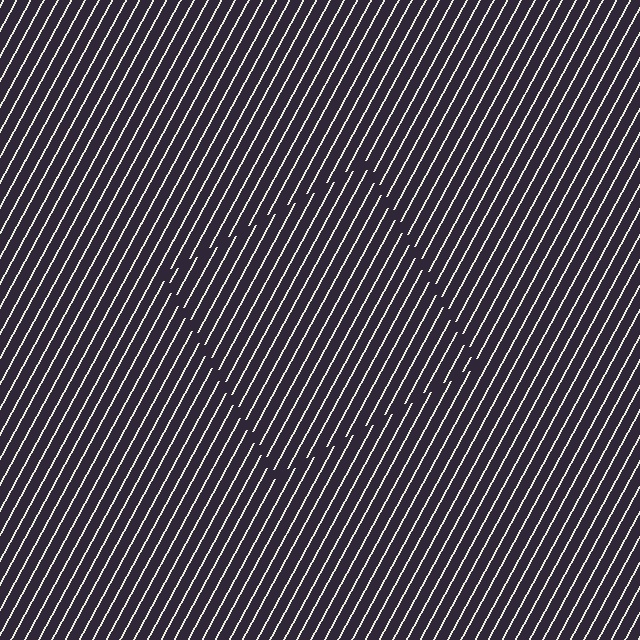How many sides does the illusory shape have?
4 sides — the line-ends trace a square.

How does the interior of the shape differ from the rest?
The interior of the shape contains the same grating, shifted by half a period — the contour is defined by the phase discontinuity where line-ends from the inner and outer gratings abut.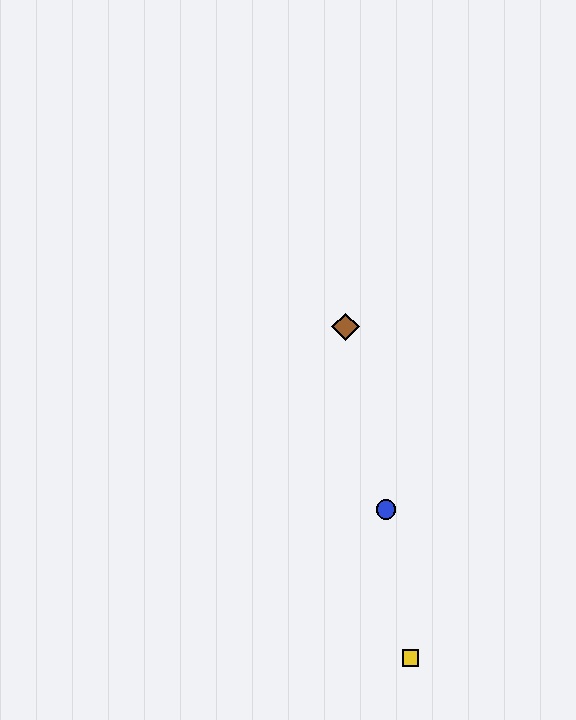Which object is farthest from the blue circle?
The brown diamond is farthest from the blue circle.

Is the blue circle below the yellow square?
No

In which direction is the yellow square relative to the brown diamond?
The yellow square is below the brown diamond.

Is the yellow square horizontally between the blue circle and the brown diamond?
No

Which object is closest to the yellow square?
The blue circle is closest to the yellow square.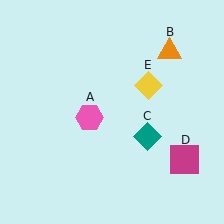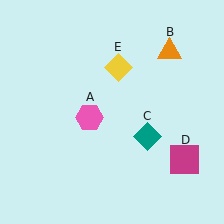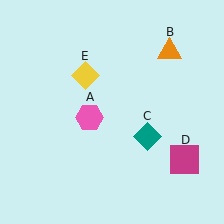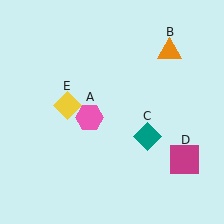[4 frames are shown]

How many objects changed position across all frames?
1 object changed position: yellow diamond (object E).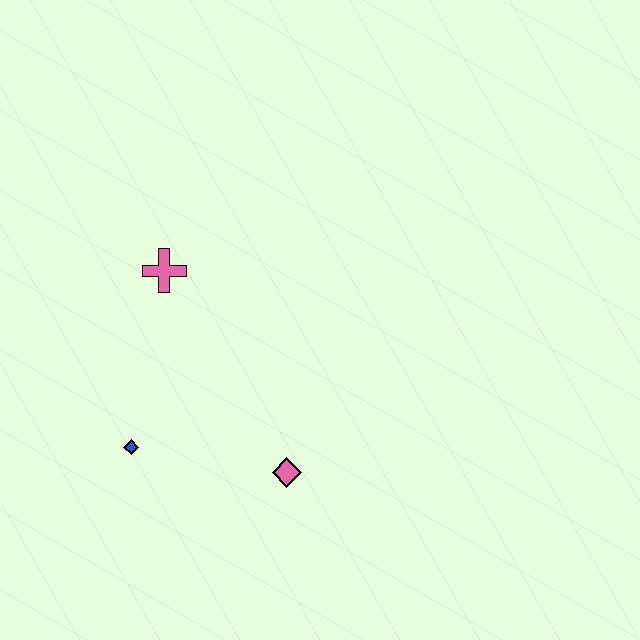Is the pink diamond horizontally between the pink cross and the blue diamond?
No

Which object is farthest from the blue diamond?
The pink cross is farthest from the blue diamond.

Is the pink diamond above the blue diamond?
No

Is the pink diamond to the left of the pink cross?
No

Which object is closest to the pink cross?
The blue diamond is closest to the pink cross.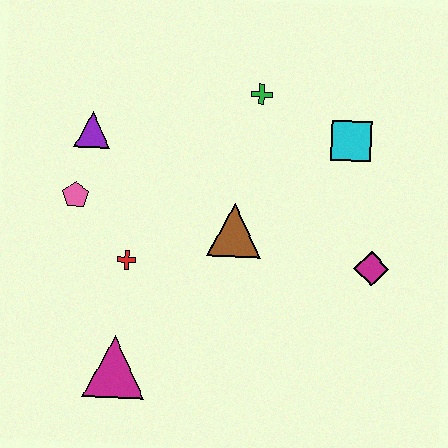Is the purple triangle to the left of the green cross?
Yes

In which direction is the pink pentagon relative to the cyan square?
The pink pentagon is to the left of the cyan square.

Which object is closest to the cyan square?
The green cross is closest to the cyan square.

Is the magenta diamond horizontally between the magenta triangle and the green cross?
No